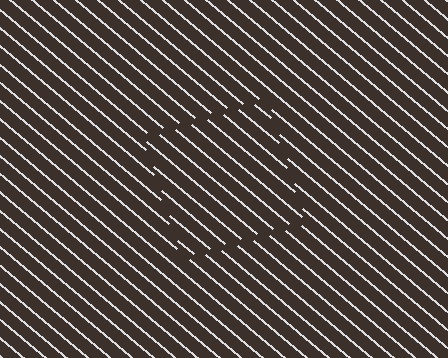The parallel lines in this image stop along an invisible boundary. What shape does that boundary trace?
An illusory square. The interior of the shape contains the same grating, shifted by half a period — the contour is defined by the phase discontinuity where line-ends from the inner and outer gratings abut.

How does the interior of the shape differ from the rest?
The interior of the shape contains the same grating, shifted by half a period — the contour is defined by the phase discontinuity where line-ends from the inner and outer gratings abut.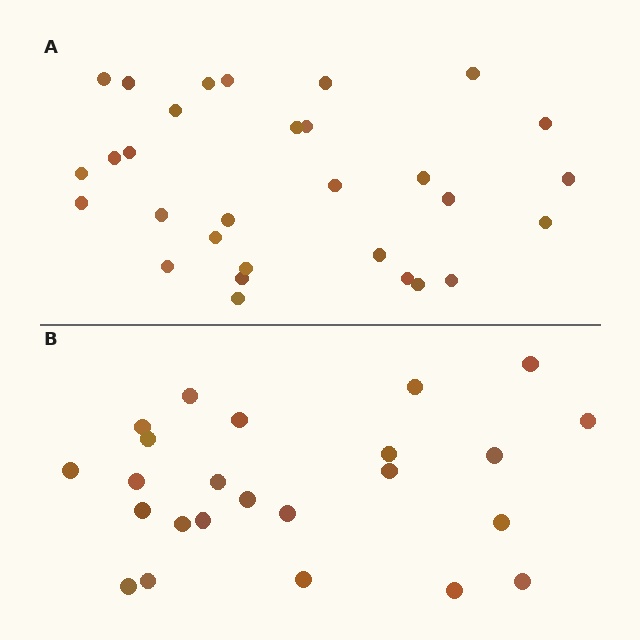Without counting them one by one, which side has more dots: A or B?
Region A (the top region) has more dots.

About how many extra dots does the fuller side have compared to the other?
Region A has about 6 more dots than region B.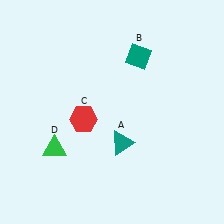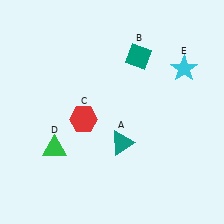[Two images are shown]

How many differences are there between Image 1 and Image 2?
There is 1 difference between the two images.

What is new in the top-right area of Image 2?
A cyan star (E) was added in the top-right area of Image 2.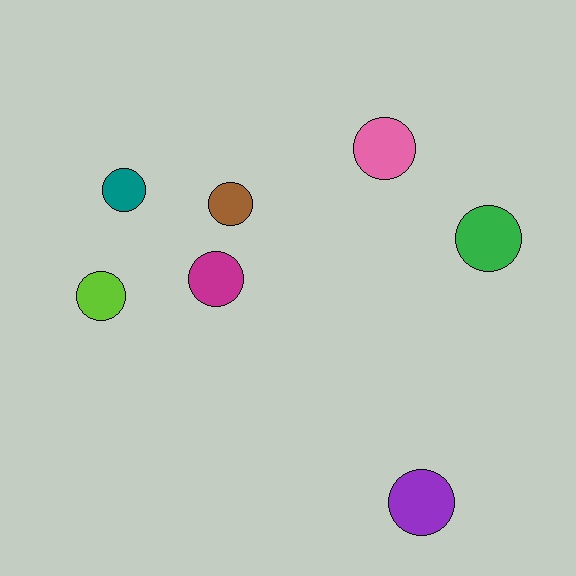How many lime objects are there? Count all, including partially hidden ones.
There is 1 lime object.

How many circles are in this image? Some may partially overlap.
There are 7 circles.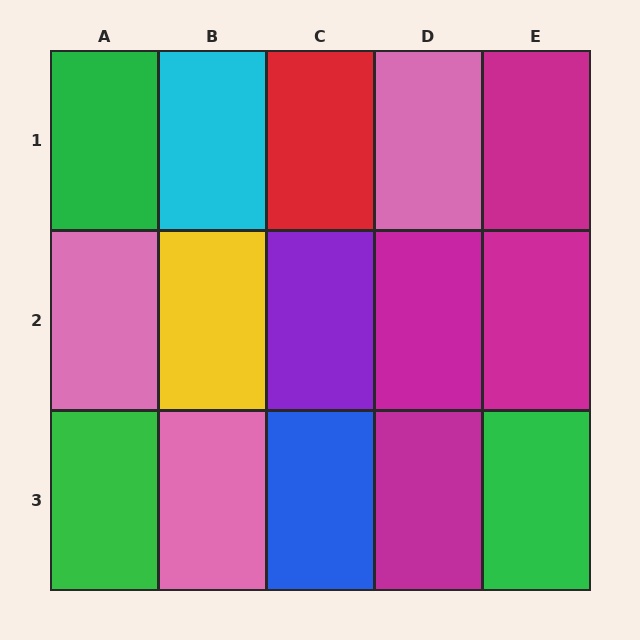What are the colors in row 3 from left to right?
Green, pink, blue, magenta, green.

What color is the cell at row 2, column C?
Purple.